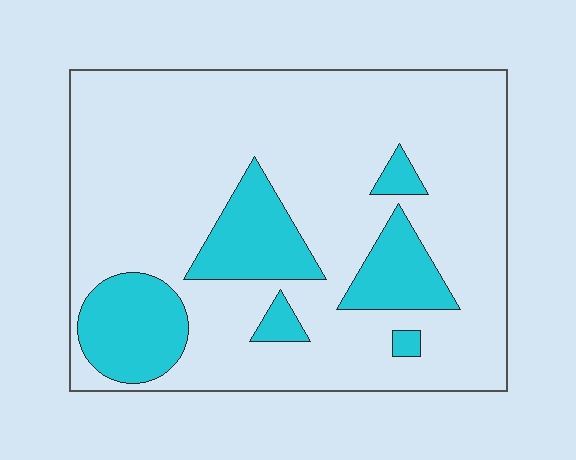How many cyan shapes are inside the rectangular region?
6.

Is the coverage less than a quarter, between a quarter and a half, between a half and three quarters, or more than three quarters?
Less than a quarter.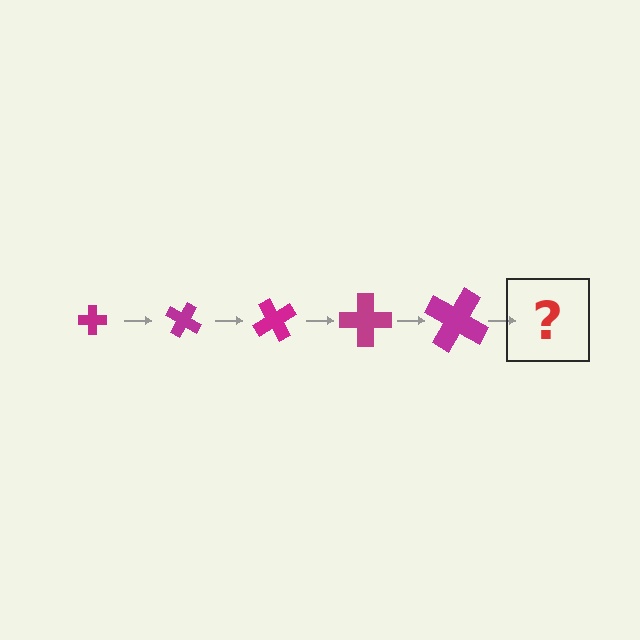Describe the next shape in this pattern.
It should be a cross, larger than the previous one and rotated 150 degrees from the start.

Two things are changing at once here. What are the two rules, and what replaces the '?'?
The two rules are that the cross grows larger each step and it rotates 30 degrees each step. The '?' should be a cross, larger than the previous one and rotated 150 degrees from the start.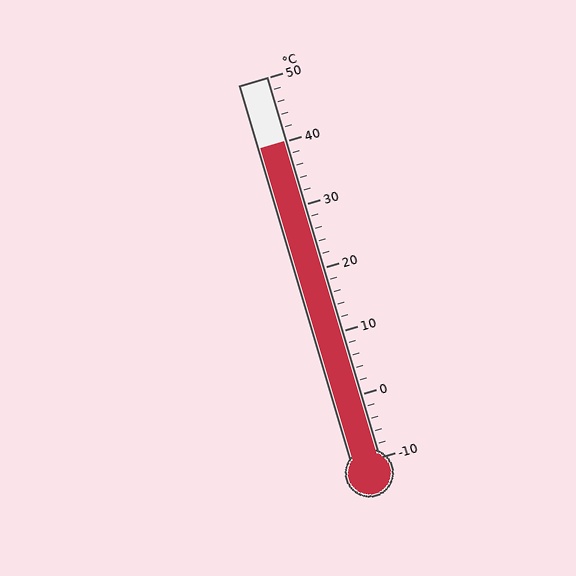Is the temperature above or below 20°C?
The temperature is above 20°C.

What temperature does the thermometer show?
The thermometer shows approximately 40°C.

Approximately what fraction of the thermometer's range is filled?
The thermometer is filled to approximately 85% of its range.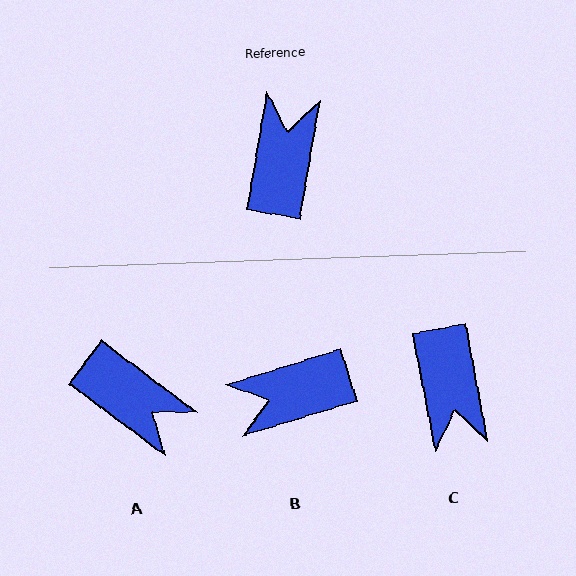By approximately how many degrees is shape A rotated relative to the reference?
Approximately 118 degrees clockwise.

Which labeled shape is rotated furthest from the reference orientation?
C, about 160 degrees away.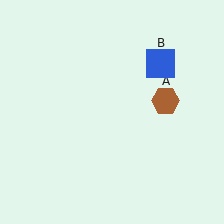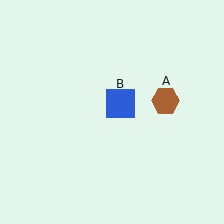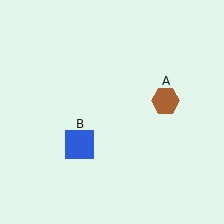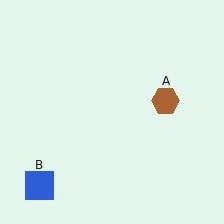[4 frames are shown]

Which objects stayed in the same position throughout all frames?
Brown hexagon (object A) remained stationary.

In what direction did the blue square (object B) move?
The blue square (object B) moved down and to the left.